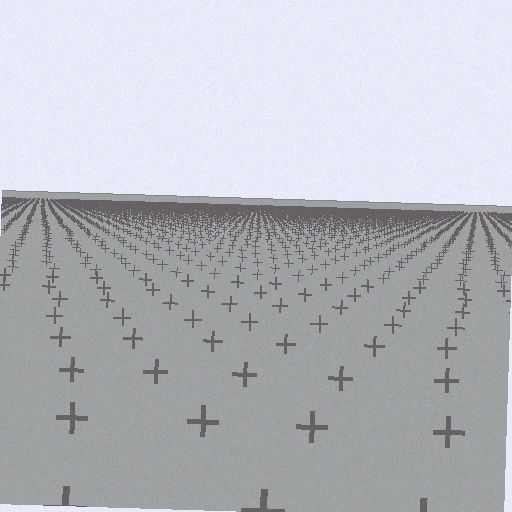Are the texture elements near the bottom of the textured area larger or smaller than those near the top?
Larger. Near the bottom, elements are closer to the viewer and appear at a bigger on-screen size.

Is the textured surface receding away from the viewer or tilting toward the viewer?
The surface is receding away from the viewer. Texture elements get smaller and denser toward the top.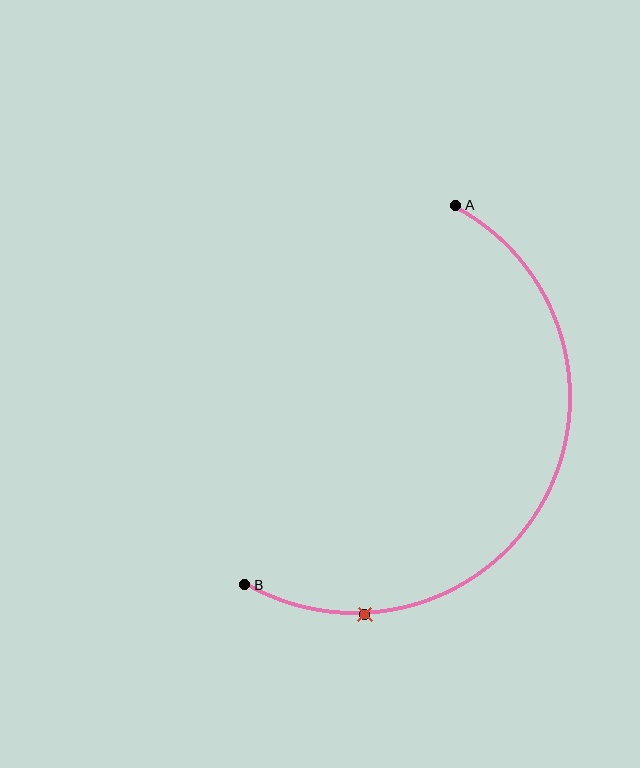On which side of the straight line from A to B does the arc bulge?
The arc bulges to the right of the straight line connecting A and B.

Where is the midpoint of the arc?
The arc midpoint is the point on the curve farthest from the straight line joining A and B. It sits to the right of that line.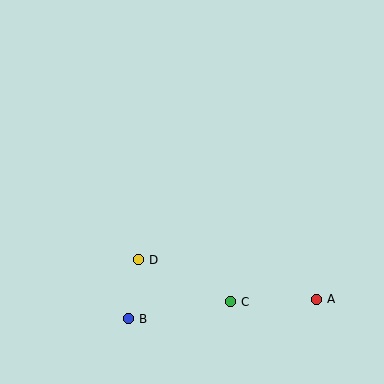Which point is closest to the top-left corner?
Point D is closest to the top-left corner.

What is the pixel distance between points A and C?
The distance between A and C is 86 pixels.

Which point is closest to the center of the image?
Point D at (138, 260) is closest to the center.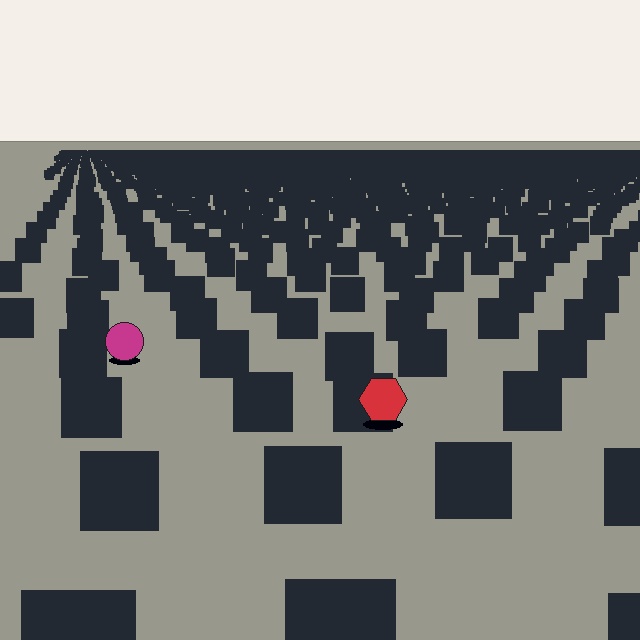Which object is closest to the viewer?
The red hexagon is closest. The texture marks near it are larger and more spread out.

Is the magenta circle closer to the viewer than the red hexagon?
No. The red hexagon is closer — you can tell from the texture gradient: the ground texture is coarser near it.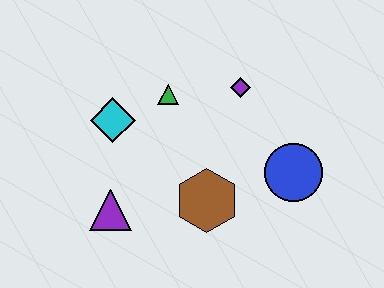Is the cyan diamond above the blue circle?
Yes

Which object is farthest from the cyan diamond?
The blue circle is farthest from the cyan diamond.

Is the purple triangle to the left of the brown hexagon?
Yes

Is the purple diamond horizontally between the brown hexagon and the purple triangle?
No